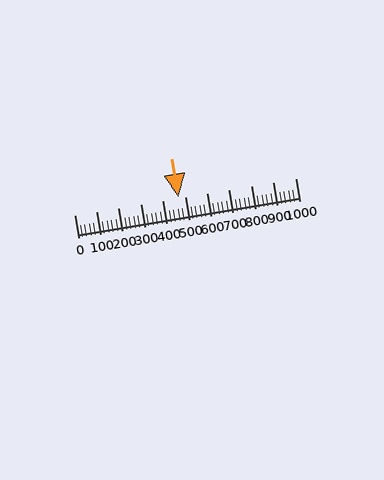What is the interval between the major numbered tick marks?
The major tick marks are spaced 100 units apart.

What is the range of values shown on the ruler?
The ruler shows values from 0 to 1000.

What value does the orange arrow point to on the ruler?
The orange arrow points to approximately 469.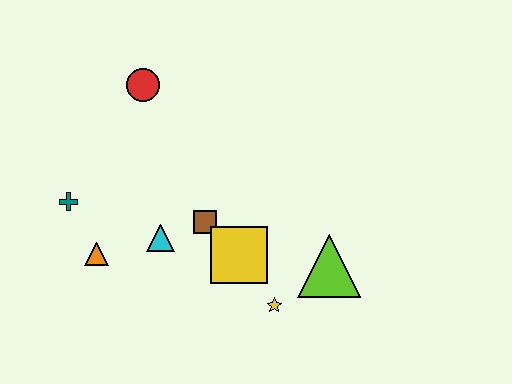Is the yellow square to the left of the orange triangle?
No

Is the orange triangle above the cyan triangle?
No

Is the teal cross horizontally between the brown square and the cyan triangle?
No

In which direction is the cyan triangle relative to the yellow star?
The cyan triangle is to the left of the yellow star.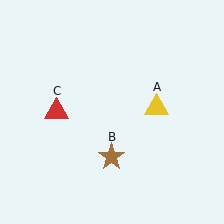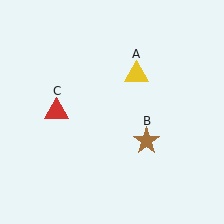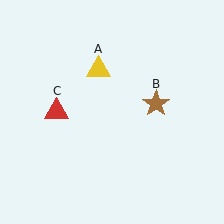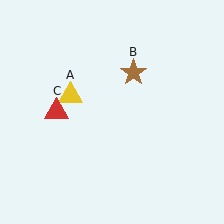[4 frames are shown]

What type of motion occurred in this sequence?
The yellow triangle (object A), brown star (object B) rotated counterclockwise around the center of the scene.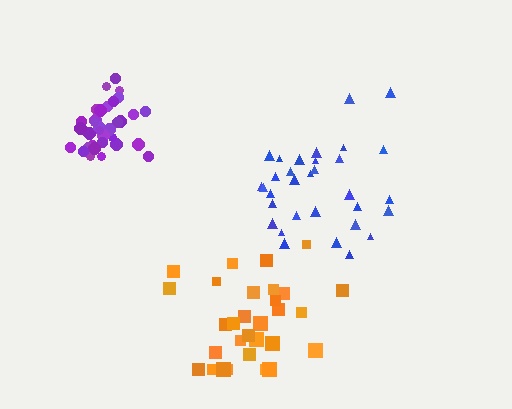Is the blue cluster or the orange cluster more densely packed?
Orange.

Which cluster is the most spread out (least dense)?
Blue.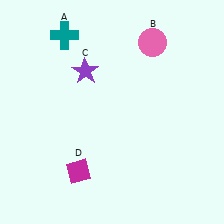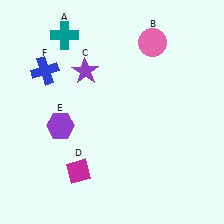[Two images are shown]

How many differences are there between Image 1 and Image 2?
There are 2 differences between the two images.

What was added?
A purple hexagon (E), a blue cross (F) were added in Image 2.